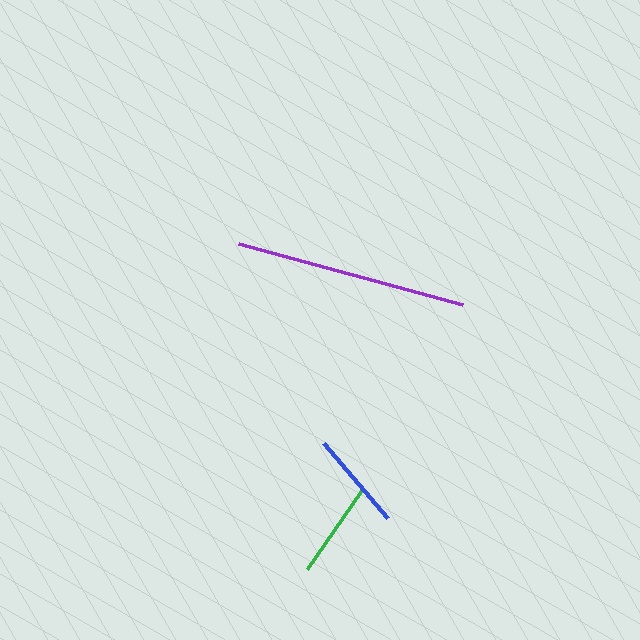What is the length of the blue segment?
The blue segment is approximately 99 pixels long.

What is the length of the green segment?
The green segment is approximately 95 pixels long.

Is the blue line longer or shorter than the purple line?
The purple line is longer than the blue line.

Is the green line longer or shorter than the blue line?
The blue line is longer than the green line.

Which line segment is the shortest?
The green line is the shortest at approximately 95 pixels.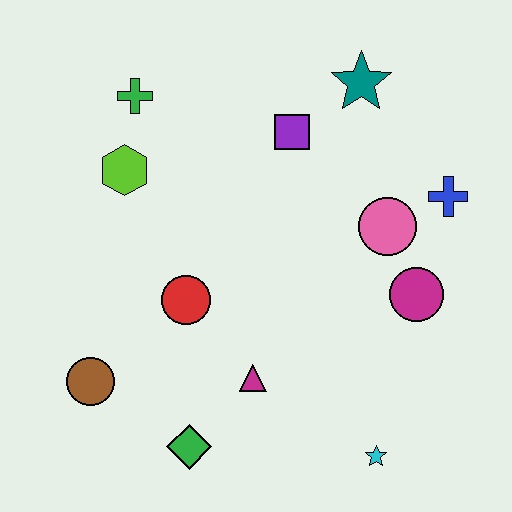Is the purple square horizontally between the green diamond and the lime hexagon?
No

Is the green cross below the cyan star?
No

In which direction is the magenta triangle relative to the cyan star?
The magenta triangle is to the left of the cyan star.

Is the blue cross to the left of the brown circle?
No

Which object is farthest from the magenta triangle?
The teal star is farthest from the magenta triangle.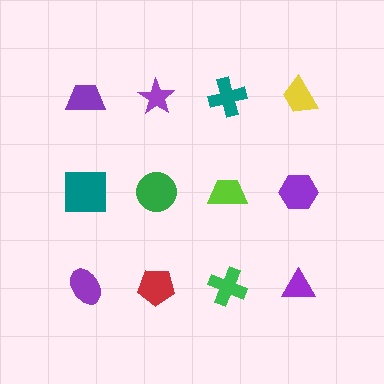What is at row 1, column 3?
A teal cross.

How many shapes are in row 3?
4 shapes.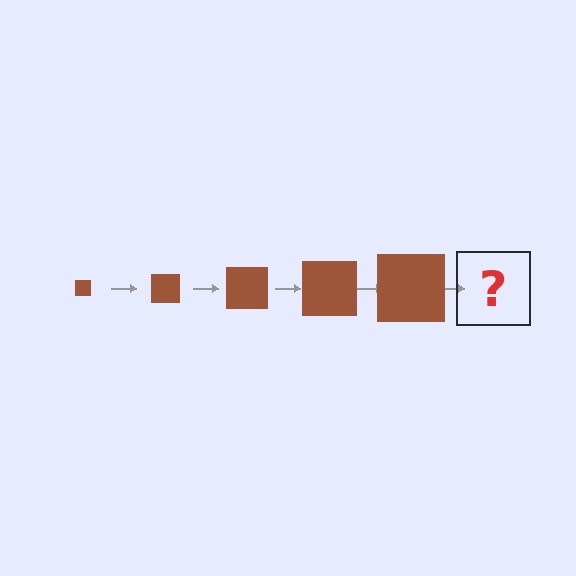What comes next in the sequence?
The next element should be a brown square, larger than the previous one.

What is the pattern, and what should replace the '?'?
The pattern is that the square gets progressively larger each step. The '?' should be a brown square, larger than the previous one.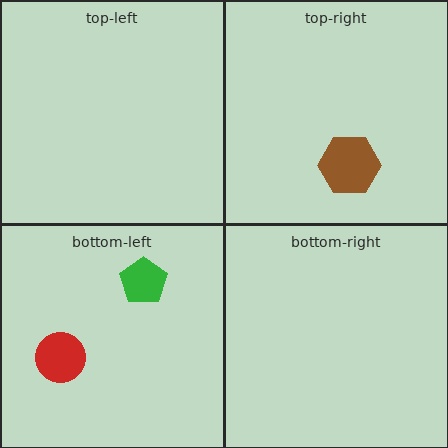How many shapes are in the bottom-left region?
2.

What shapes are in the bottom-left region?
The green pentagon, the red circle.